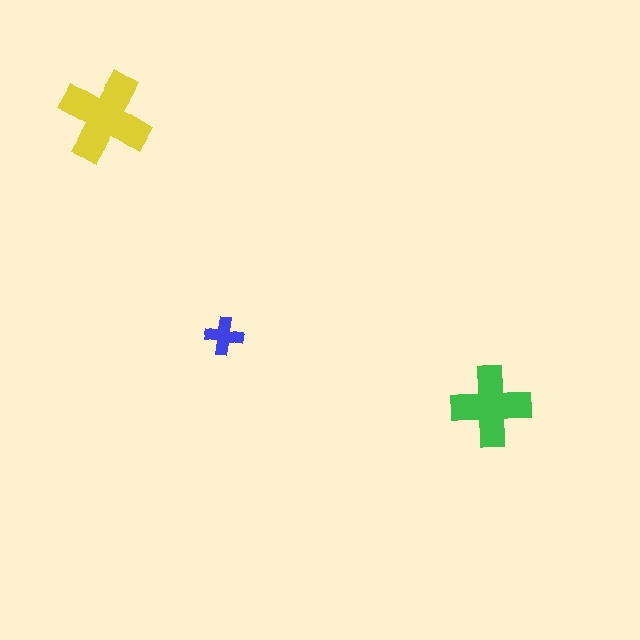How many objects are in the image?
There are 3 objects in the image.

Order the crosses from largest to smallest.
the yellow one, the green one, the blue one.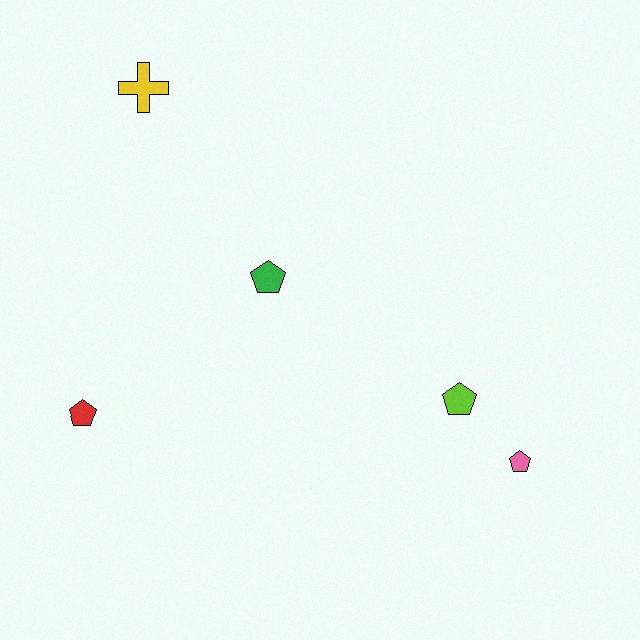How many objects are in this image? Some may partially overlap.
There are 5 objects.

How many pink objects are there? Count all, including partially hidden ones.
There is 1 pink object.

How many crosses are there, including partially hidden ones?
There is 1 cross.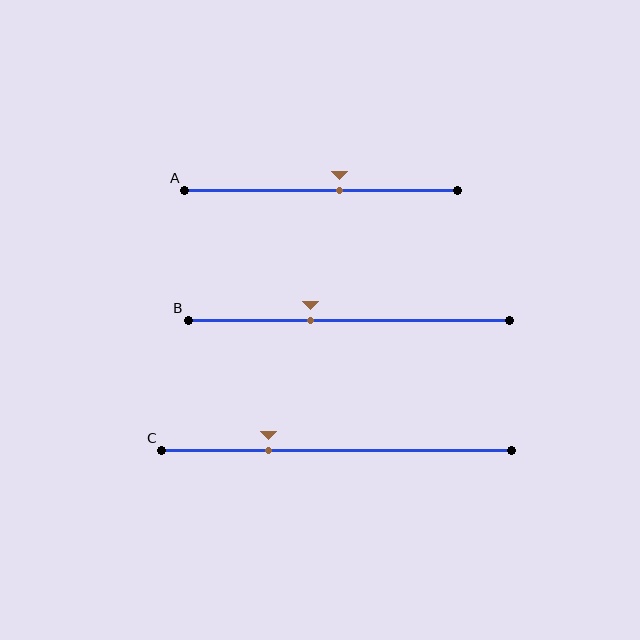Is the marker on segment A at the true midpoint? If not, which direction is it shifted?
No, the marker on segment A is shifted to the right by about 7% of the segment length.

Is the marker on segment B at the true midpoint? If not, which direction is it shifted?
No, the marker on segment B is shifted to the left by about 12% of the segment length.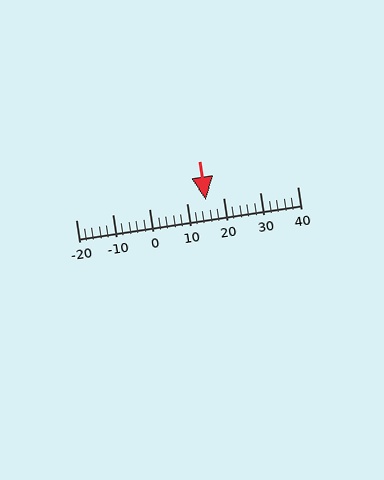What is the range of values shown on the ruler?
The ruler shows values from -20 to 40.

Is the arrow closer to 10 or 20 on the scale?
The arrow is closer to 20.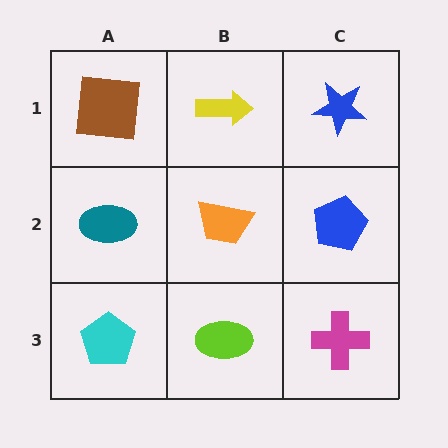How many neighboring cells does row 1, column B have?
3.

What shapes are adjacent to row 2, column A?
A brown square (row 1, column A), a cyan pentagon (row 3, column A), an orange trapezoid (row 2, column B).